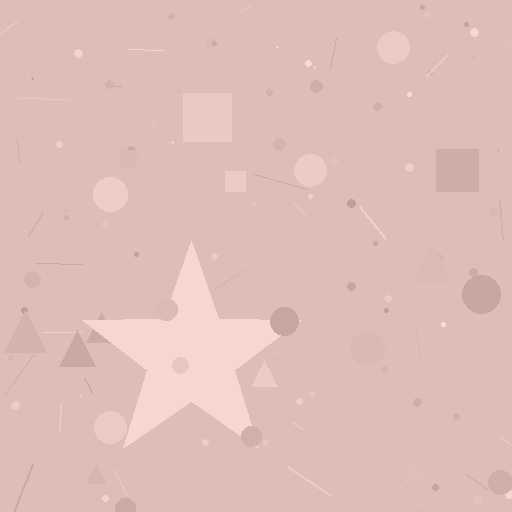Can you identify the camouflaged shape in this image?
The camouflaged shape is a star.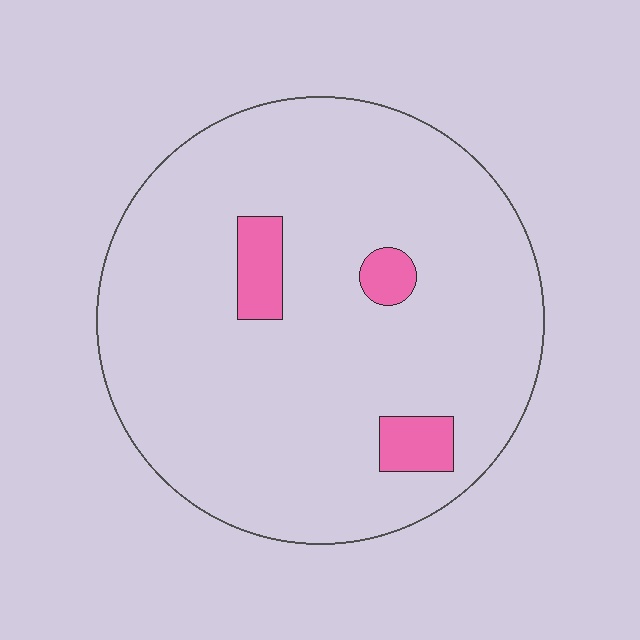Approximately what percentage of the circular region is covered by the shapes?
Approximately 5%.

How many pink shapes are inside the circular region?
3.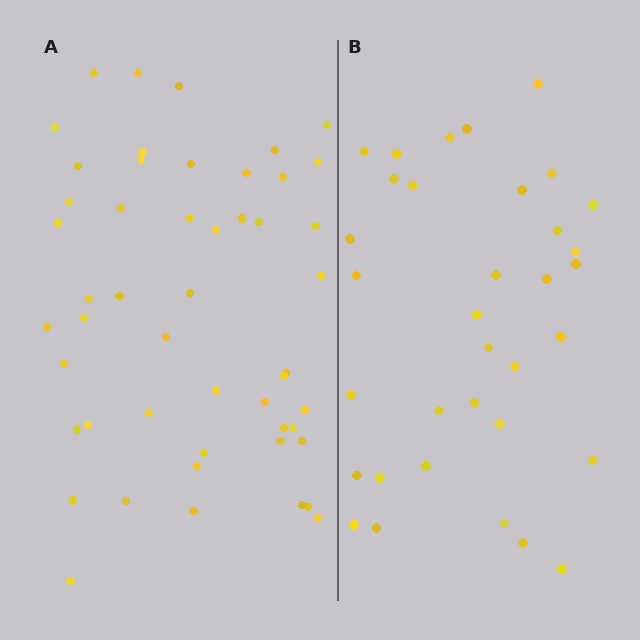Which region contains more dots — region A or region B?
Region A (the left region) has more dots.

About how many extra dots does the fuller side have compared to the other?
Region A has approximately 15 more dots than region B.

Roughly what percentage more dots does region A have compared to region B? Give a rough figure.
About 45% more.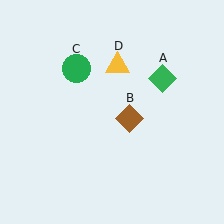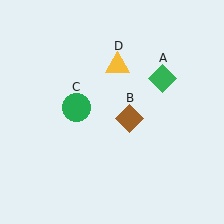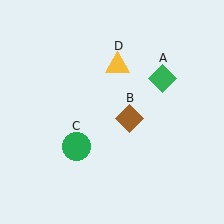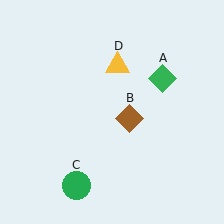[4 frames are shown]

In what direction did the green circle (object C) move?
The green circle (object C) moved down.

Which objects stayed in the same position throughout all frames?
Green diamond (object A) and brown diamond (object B) and yellow triangle (object D) remained stationary.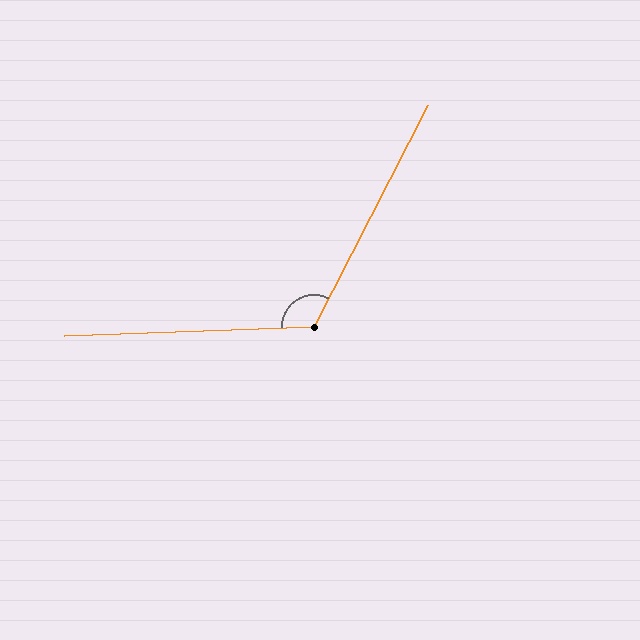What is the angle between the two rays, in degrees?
Approximately 119 degrees.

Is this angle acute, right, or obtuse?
It is obtuse.